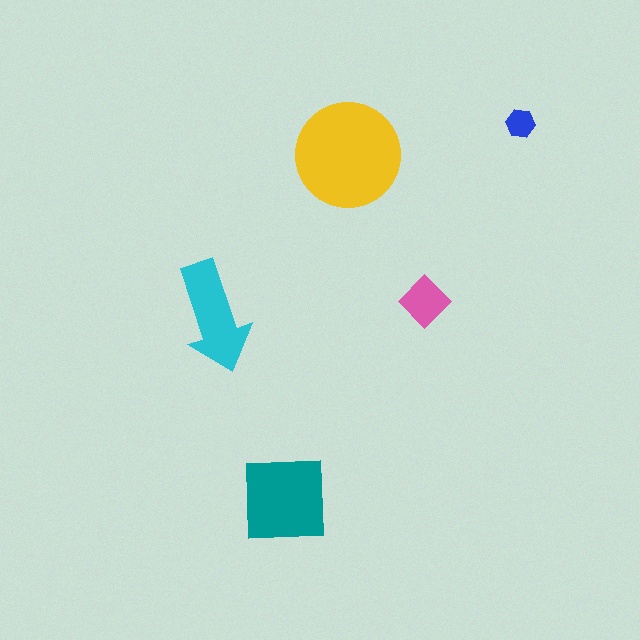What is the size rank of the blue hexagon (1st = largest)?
5th.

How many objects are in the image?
There are 5 objects in the image.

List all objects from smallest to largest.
The blue hexagon, the pink diamond, the cyan arrow, the teal square, the yellow circle.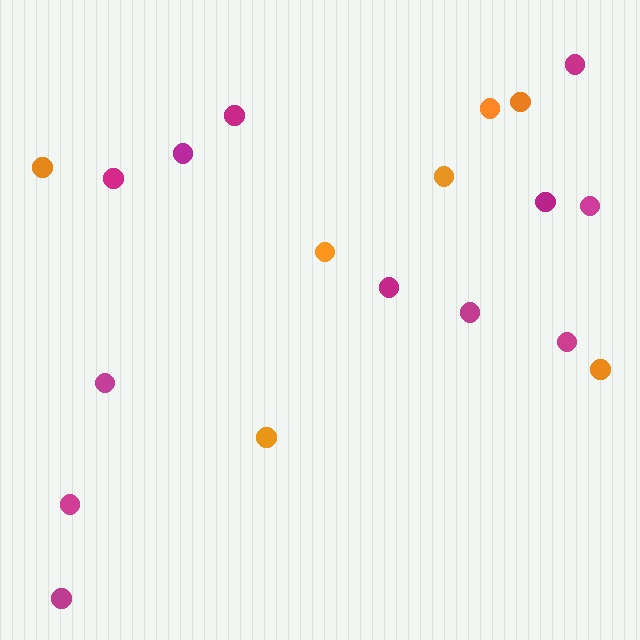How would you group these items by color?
There are 2 groups: one group of orange circles (7) and one group of magenta circles (12).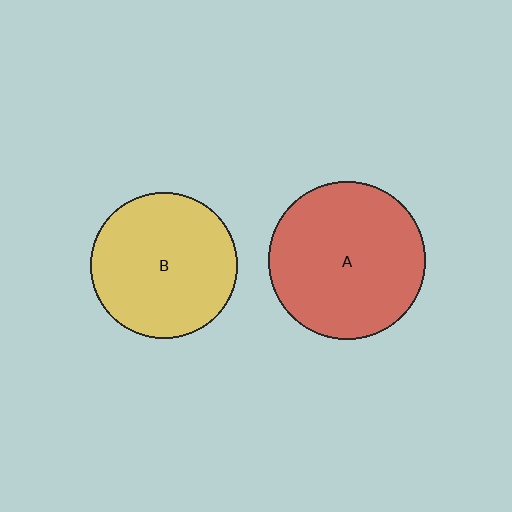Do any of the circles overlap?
No, none of the circles overlap.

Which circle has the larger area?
Circle A (red).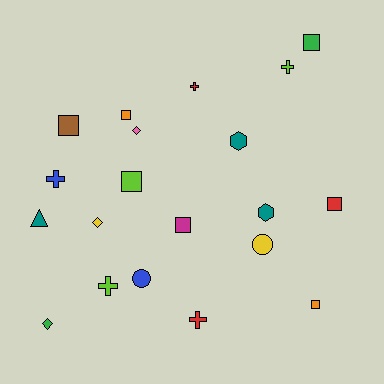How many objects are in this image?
There are 20 objects.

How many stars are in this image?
There are no stars.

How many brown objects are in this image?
There is 1 brown object.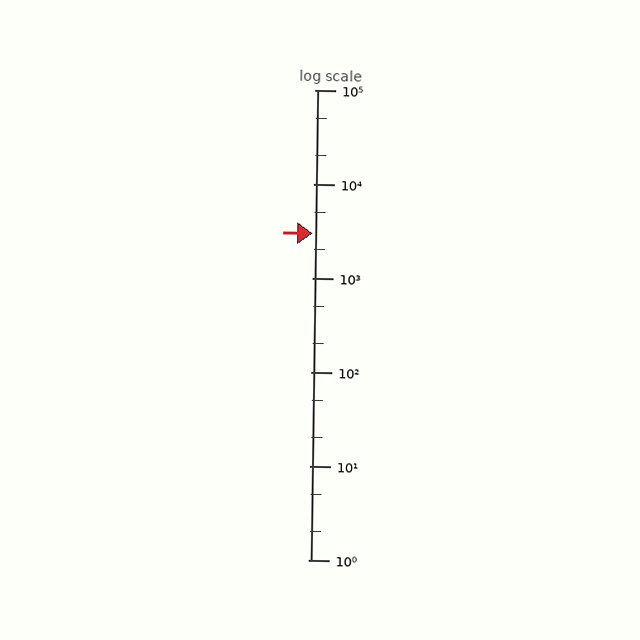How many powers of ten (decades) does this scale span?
The scale spans 5 decades, from 1 to 100000.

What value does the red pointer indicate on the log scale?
The pointer indicates approximately 3000.